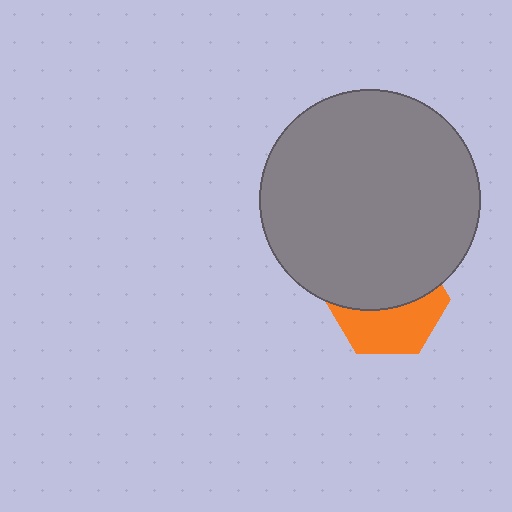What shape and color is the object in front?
The object in front is a gray circle.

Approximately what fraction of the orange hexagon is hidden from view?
Roughly 55% of the orange hexagon is hidden behind the gray circle.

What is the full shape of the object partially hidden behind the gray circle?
The partially hidden object is an orange hexagon.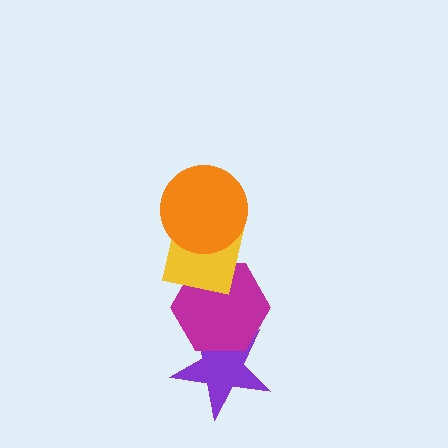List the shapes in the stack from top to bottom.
From top to bottom: the orange circle, the yellow square, the magenta hexagon, the purple star.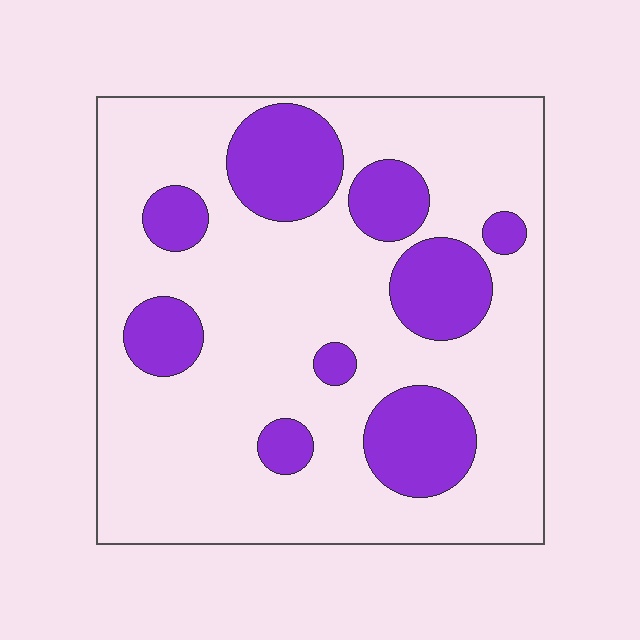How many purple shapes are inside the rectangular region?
9.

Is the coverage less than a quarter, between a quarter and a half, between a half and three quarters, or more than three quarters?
Less than a quarter.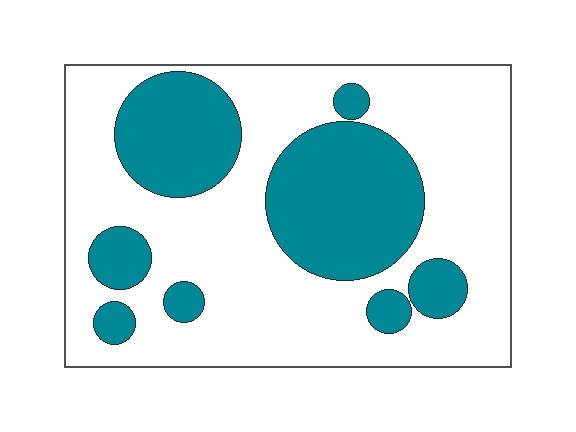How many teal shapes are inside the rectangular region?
8.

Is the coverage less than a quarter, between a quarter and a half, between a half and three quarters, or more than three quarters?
Between a quarter and a half.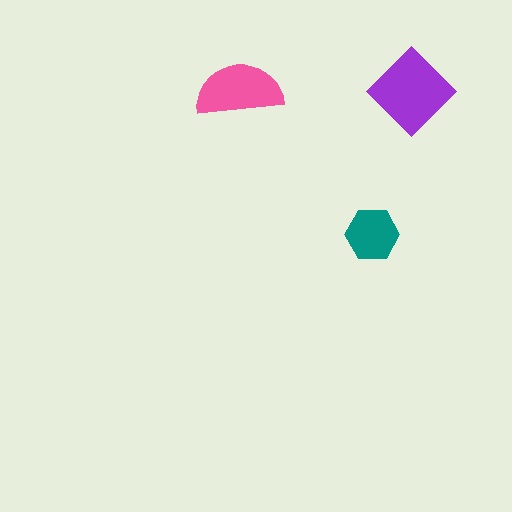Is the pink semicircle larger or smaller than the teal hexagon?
Larger.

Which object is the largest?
The purple diamond.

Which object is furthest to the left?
The pink semicircle is leftmost.